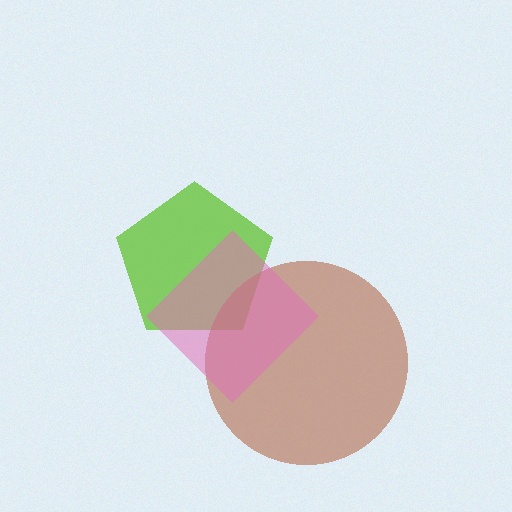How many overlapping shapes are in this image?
There are 3 overlapping shapes in the image.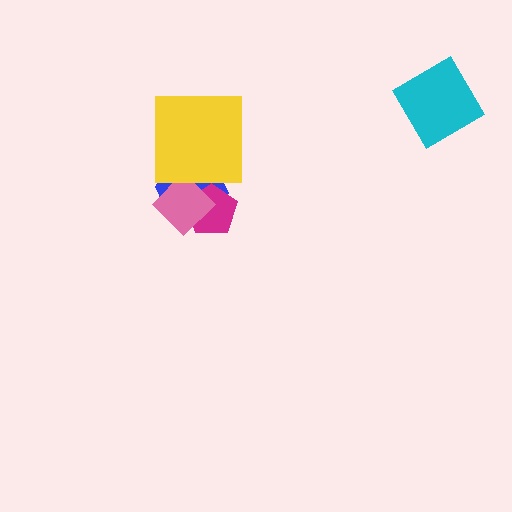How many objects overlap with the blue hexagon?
3 objects overlap with the blue hexagon.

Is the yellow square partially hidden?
No, no other shape covers it.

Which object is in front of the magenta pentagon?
The pink diamond is in front of the magenta pentagon.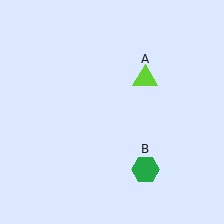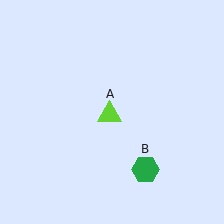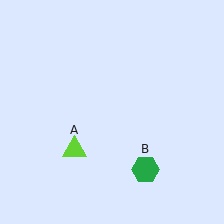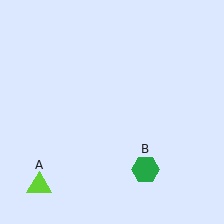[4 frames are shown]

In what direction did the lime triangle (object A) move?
The lime triangle (object A) moved down and to the left.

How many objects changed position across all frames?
1 object changed position: lime triangle (object A).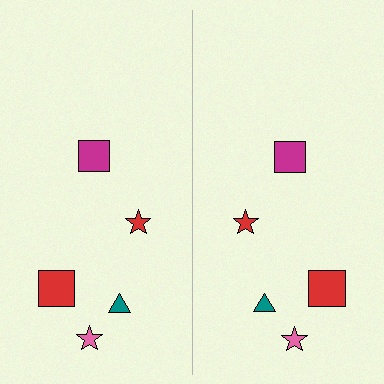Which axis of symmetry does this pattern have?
The pattern has a vertical axis of symmetry running through the center of the image.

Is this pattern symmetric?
Yes, this pattern has bilateral (reflection) symmetry.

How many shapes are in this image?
There are 10 shapes in this image.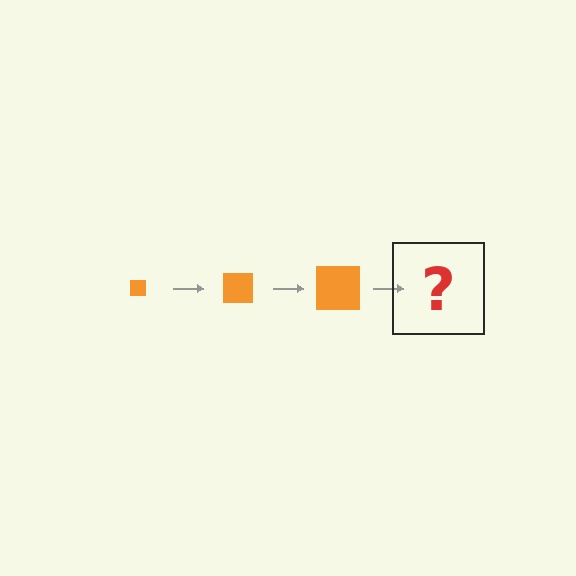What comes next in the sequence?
The next element should be an orange square, larger than the previous one.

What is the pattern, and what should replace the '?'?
The pattern is that the square gets progressively larger each step. The '?' should be an orange square, larger than the previous one.